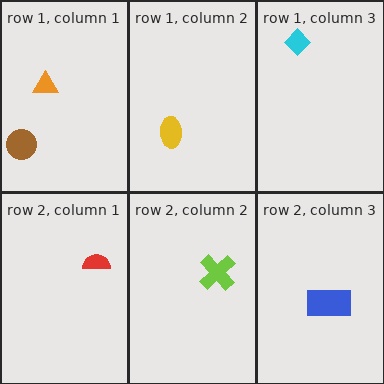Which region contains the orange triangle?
The row 1, column 1 region.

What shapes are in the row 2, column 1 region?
The red semicircle.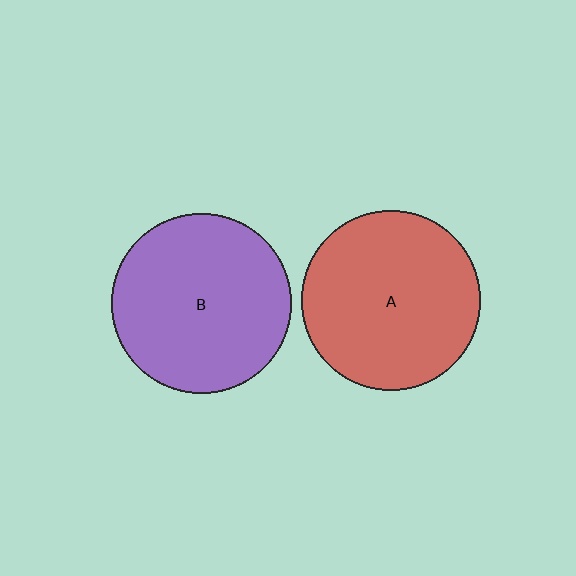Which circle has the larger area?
Circle B (purple).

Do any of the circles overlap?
No, none of the circles overlap.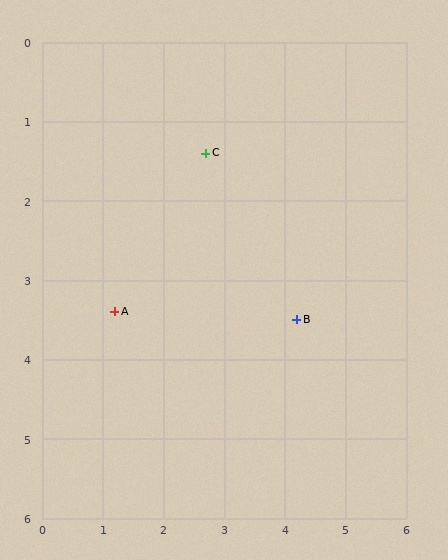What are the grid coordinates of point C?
Point C is at approximately (2.7, 1.4).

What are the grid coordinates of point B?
Point B is at approximately (4.2, 3.5).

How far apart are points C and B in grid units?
Points C and B are about 2.6 grid units apart.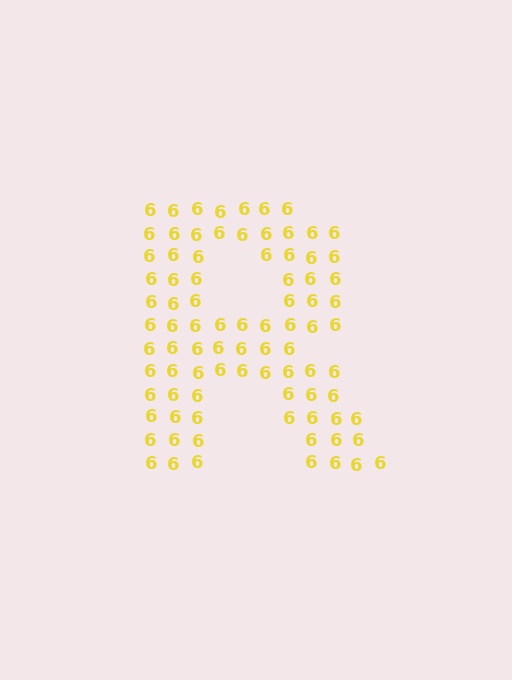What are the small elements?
The small elements are digit 6's.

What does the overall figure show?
The overall figure shows the letter R.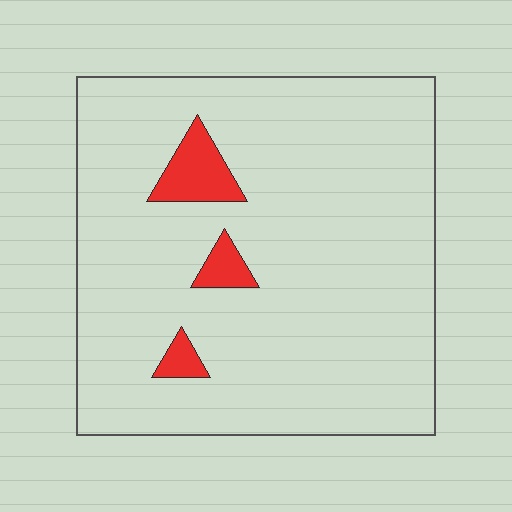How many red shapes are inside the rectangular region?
3.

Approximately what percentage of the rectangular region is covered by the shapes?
Approximately 5%.